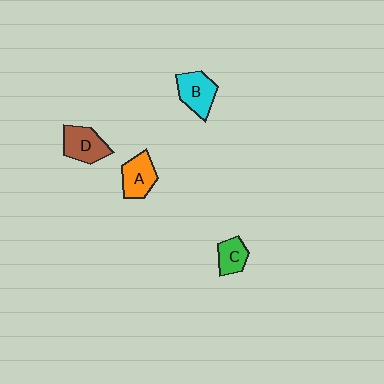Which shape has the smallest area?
Shape C (green).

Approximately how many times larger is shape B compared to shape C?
Approximately 1.5 times.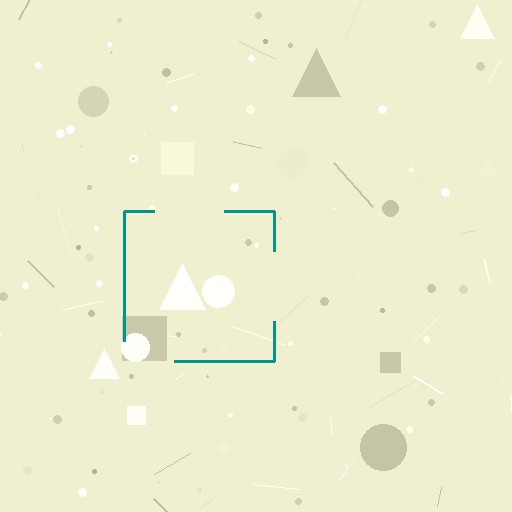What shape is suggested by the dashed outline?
The dashed outline suggests a square.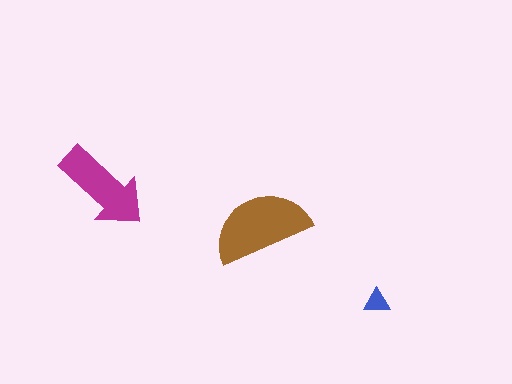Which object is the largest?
The brown semicircle.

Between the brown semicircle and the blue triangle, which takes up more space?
The brown semicircle.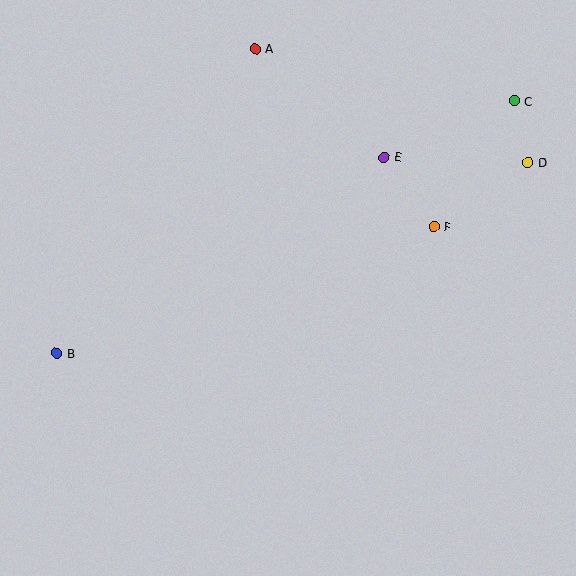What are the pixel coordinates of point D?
Point D is at (528, 162).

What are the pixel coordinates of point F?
Point F is at (434, 227).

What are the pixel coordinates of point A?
Point A is at (255, 49).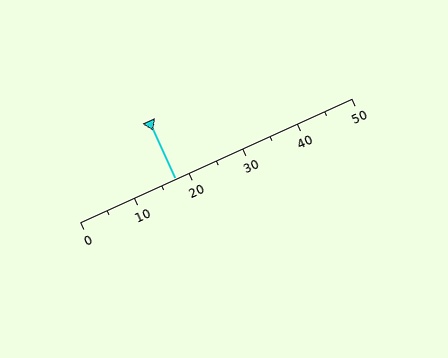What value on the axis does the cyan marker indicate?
The marker indicates approximately 17.5.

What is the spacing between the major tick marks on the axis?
The major ticks are spaced 10 apart.